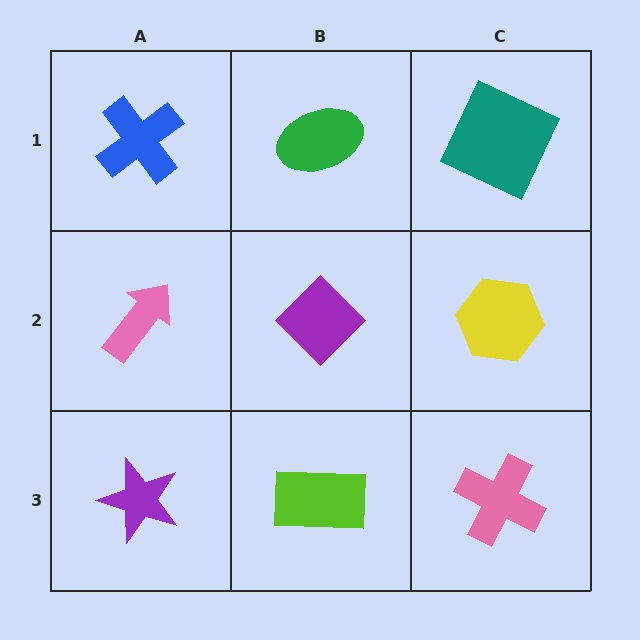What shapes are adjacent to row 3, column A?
A pink arrow (row 2, column A), a lime rectangle (row 3, column B).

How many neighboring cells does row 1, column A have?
2.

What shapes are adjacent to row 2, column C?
A teal square (row 1, column C), a pink cross (row 3, column C), a purple diamond (row 2, column B).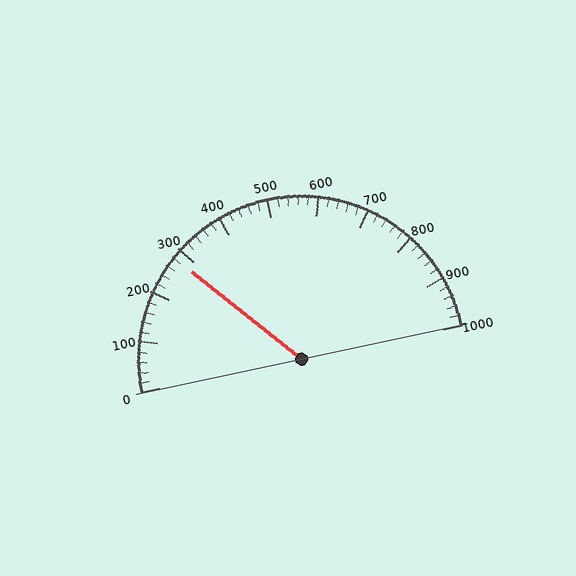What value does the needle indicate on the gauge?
The needle indicates approximately 280.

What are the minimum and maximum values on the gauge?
The gauge ranges from 0 to 1000.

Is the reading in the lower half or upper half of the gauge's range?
The reading is in the lower half of the range (0 to 1000).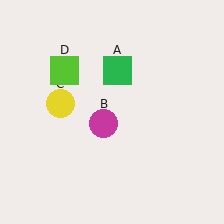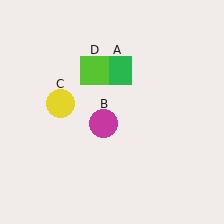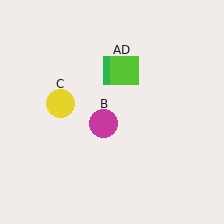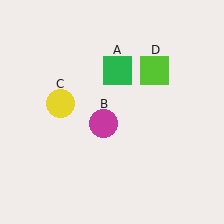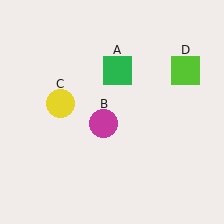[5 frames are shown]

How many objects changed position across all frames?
1 object changed position: lime square (object D).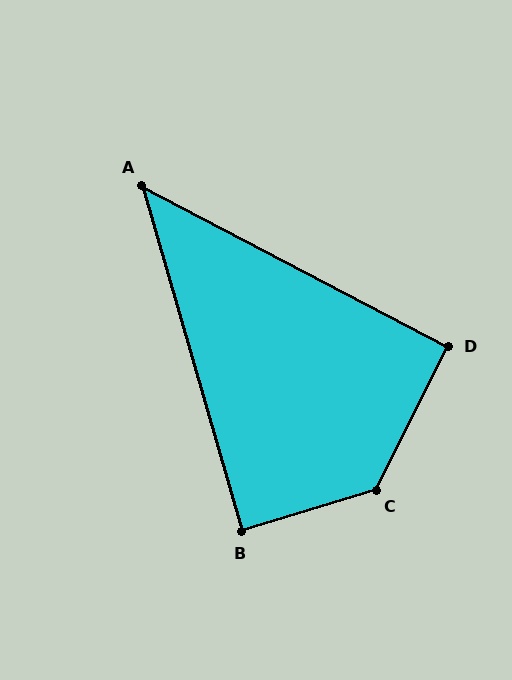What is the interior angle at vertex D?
Approximately 91 degrees (approximately right).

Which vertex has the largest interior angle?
C, at approximately 134 degrees.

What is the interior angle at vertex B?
Approximately 89 degrees (approximately right).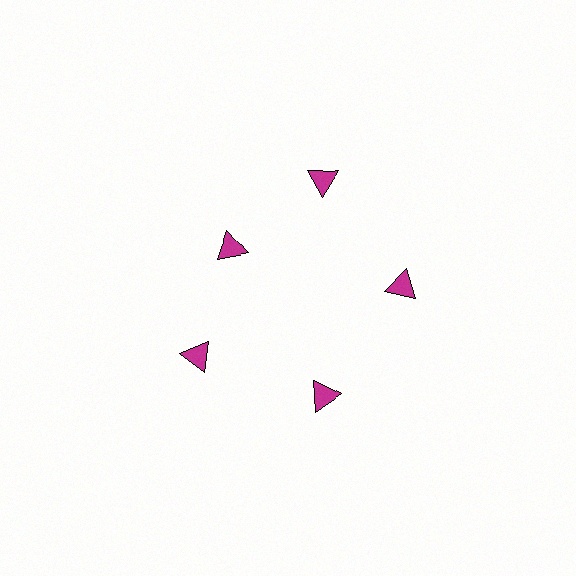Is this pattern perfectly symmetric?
No. The 5 magenta triangles are arranged in a ring, but one element near the 10 o'clock position is pulled inward toward the center, breaking the 5-fold rotational symmetry.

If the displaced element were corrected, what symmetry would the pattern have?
It would have 5-fold rotational symmetry — the pattern would map onto itself every 72 degrees.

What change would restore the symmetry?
The symmetry would be restored by moving it outward, back onto the ring so that all 5 triangles sit at equal angles and equal distance from the center.